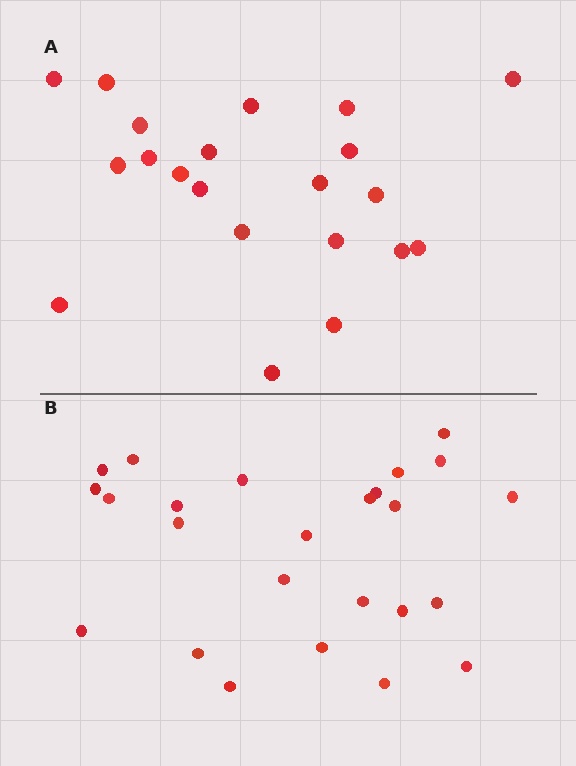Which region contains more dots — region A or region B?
Region B (the bottom region) has more dots.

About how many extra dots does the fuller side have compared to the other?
Region B has about 4 more dots than region A.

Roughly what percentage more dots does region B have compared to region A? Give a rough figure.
About 20% more.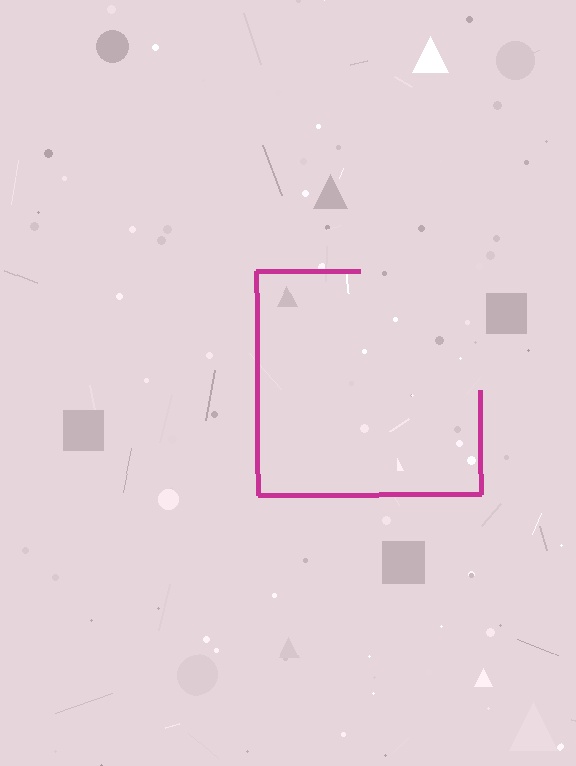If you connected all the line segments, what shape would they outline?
They would outline a square.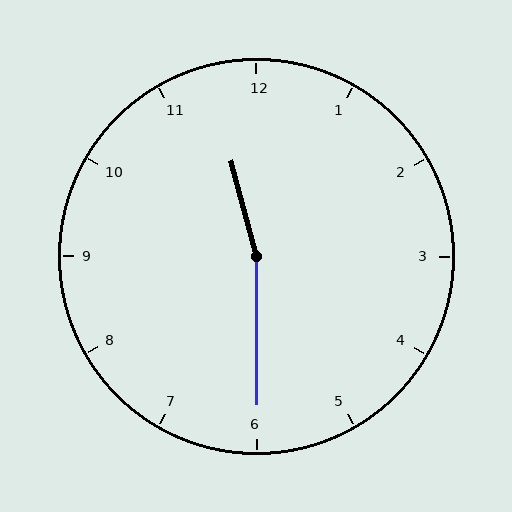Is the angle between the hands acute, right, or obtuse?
It is obtuse.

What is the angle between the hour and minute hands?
Approximately 165 degrees.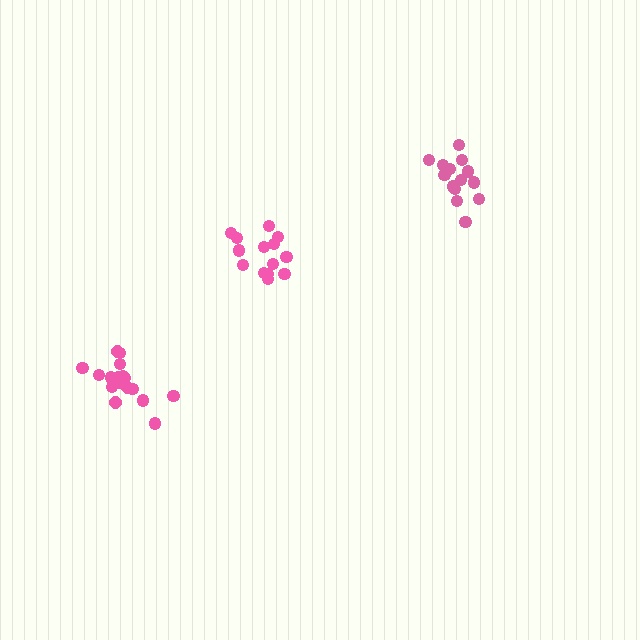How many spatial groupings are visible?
There are 3 spatial groupings.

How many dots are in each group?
Group 1: 14 dots, Group 2: 15 dots, Group 3: 17 dots (46 total).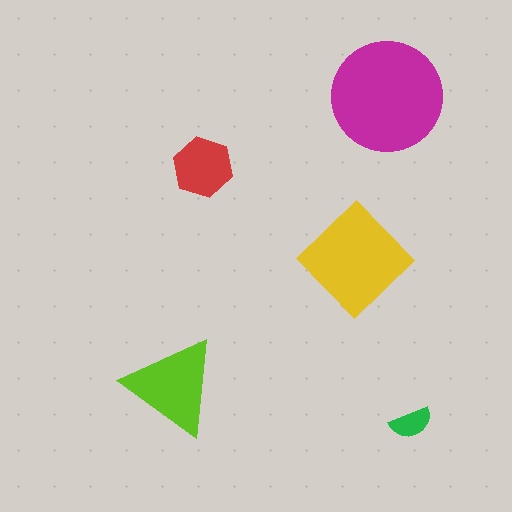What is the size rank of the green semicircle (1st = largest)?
5th.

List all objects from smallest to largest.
The green semicircle, the red hexagon, the lime triangle, the yellow diamond, the magenta circle.